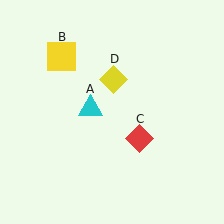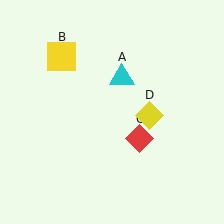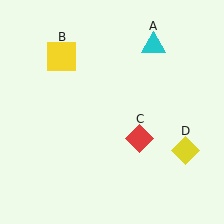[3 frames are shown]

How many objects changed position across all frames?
2 objects changed position: cyan triangle (object A), yellow diamond (object D).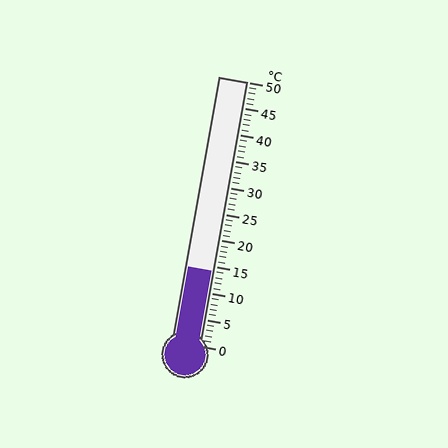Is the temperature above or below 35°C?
The temperature is below 35°C.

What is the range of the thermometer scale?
The thermometer scale ranges from 0°C to 50°C.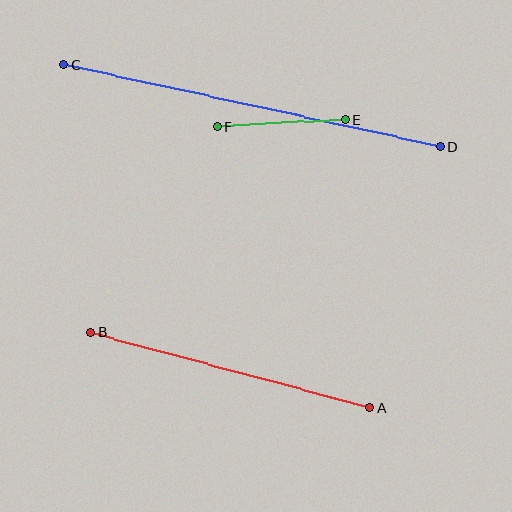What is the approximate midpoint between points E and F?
The midpoint is at approximately (282, 123) pixels.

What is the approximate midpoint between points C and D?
The midpoint is at approximately (252, 106) pixels.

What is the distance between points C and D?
The distance is approximately 385 pixels.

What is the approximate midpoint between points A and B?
The midpoint is at approximately (231, 370) pixels.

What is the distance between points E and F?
The distance is approximately 128 pixels.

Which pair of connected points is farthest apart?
Points C and D are farthest apart.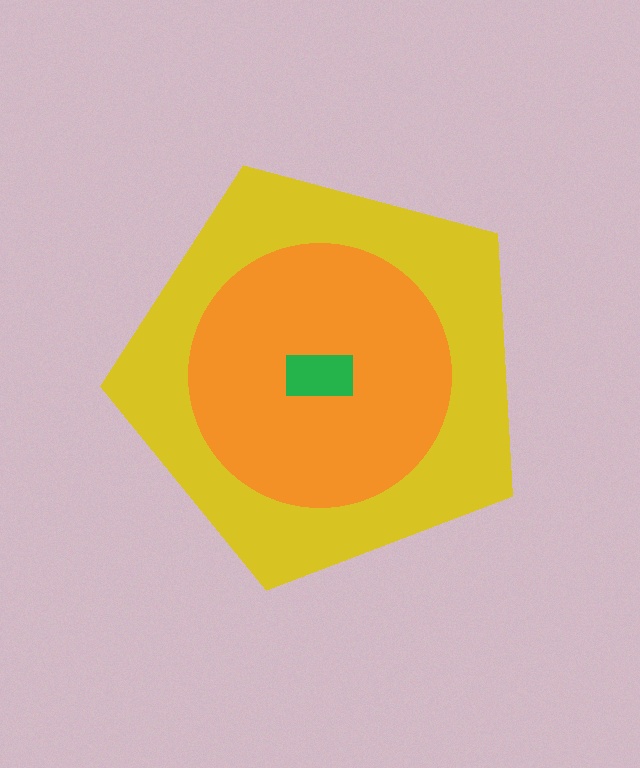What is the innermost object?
The green rectangle.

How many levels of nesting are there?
3.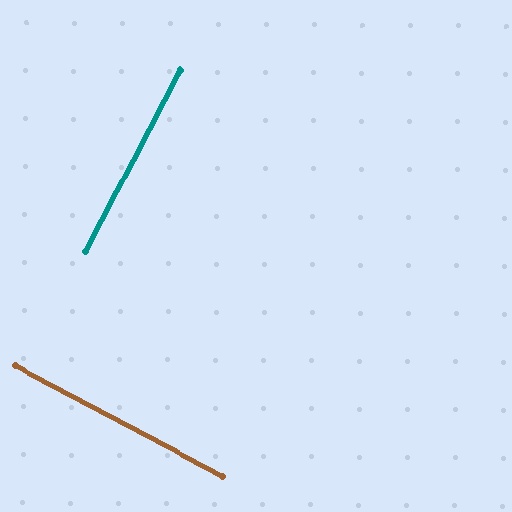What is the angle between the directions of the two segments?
Approximately 90 degrees.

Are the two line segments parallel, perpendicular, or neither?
Perpendicular — they meet at approximately 90°.